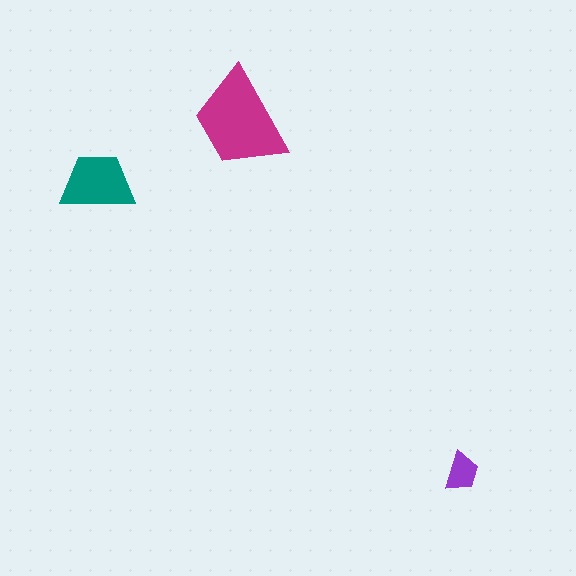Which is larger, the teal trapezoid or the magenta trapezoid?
The magenta one.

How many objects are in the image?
There are 3 objects in the image.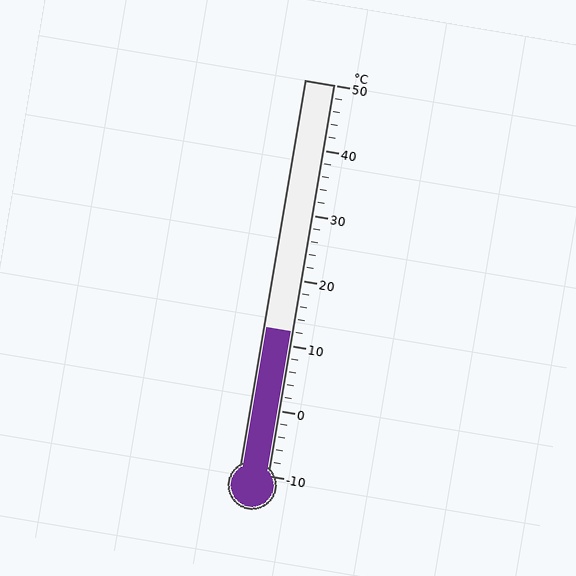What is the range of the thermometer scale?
The thermometer scale ranges from -10°C to 50°C.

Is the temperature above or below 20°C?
The temperature is below 20°C.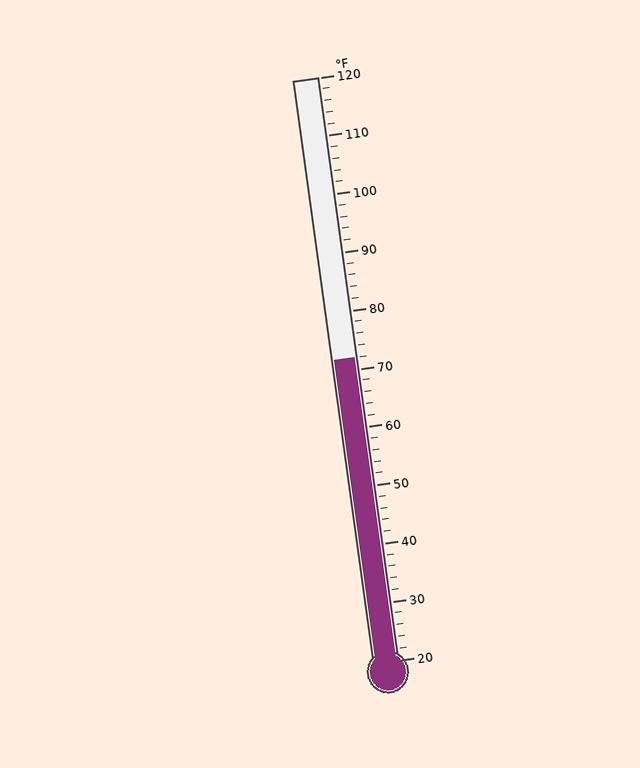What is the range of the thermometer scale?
The thermometer scale ranges from 20°F to 120°F.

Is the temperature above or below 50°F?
The temperature is above 50°F.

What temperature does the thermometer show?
The thermometer shows approximately 72°F.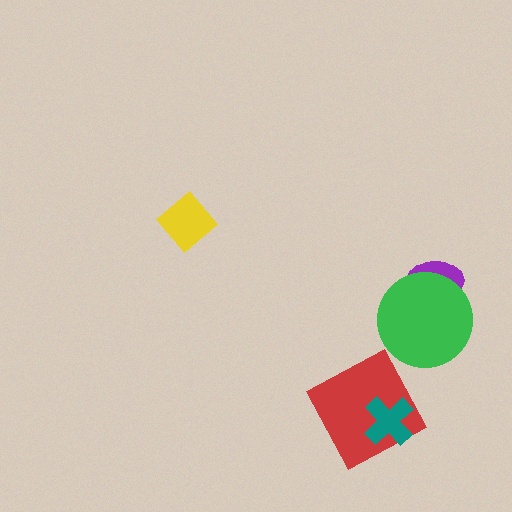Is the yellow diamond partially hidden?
No, no other shape covers it.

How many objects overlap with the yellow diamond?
0 objects overlap with the yellow diamond.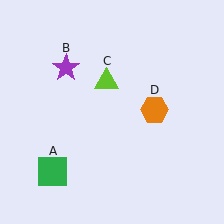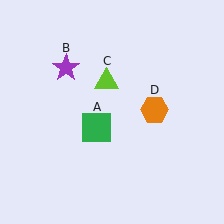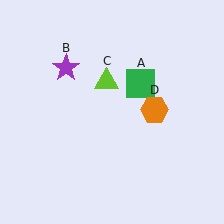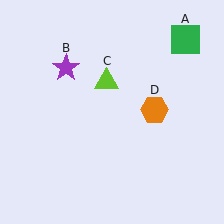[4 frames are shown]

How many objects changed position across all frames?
1 object changed position: green square (object A).